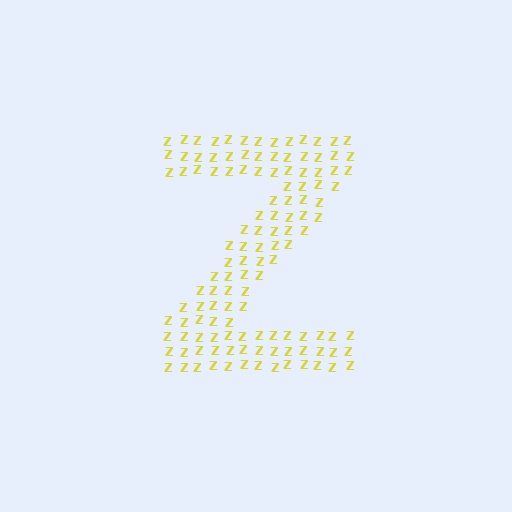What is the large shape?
The large shape is the letter Z.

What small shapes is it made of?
It is made of small letter Z's.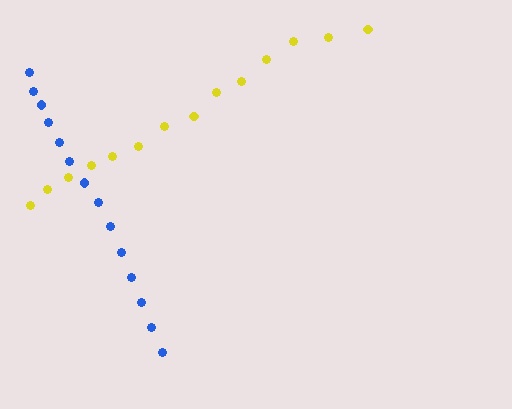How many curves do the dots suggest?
There are 2 distinct paths.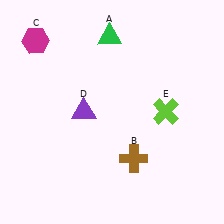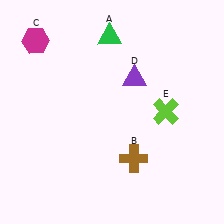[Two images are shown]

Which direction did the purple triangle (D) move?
The purple triangle (D) moved right.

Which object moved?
The purple triangle (D) moved right.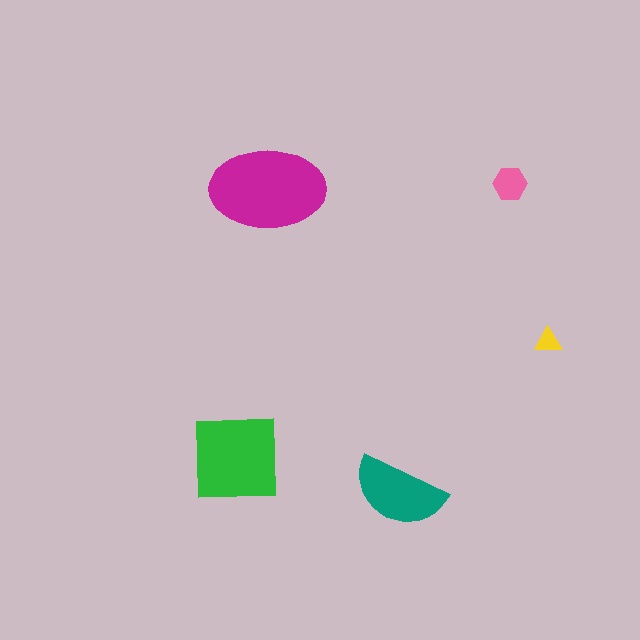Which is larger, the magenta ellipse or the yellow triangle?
The magenta ellipse.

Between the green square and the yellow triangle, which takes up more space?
The green square.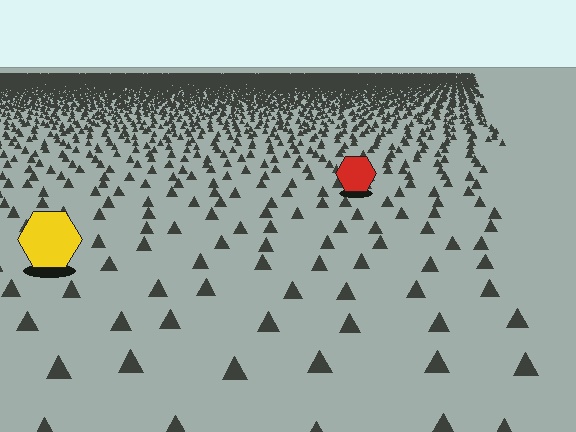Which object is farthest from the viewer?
The red hexagon is farthest from the viewer. It appears smaller and the ground texture around it is denser.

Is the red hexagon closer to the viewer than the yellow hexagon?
No. The yellow hexagon is closer — you can tell from the texture gradient: the ground texture is coarser near it.